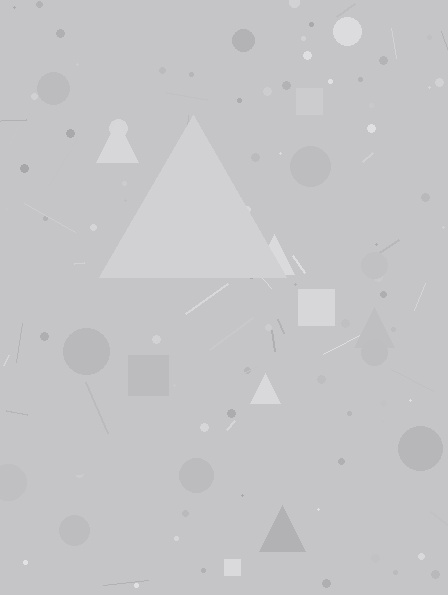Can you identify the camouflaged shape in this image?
The camouflaged shape is a triangle.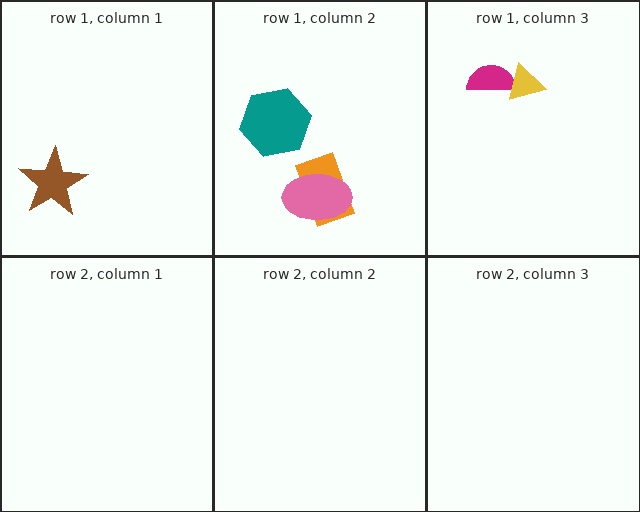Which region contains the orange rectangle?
The row 1, column 2 region.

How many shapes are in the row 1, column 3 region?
2.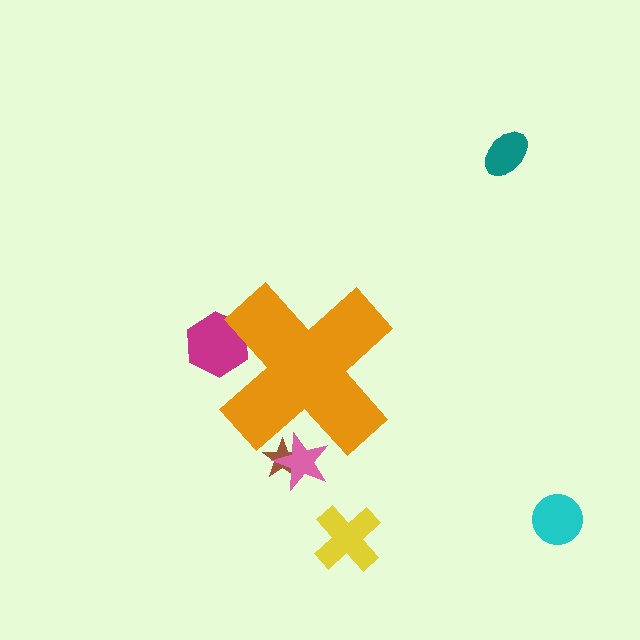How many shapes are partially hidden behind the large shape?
3 shapes are partially hidden.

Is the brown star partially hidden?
Yes, the brown star is partially hidden behind the orange cross.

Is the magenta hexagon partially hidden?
Yes, the magenta hexagon is partially hidden behind the orange cross.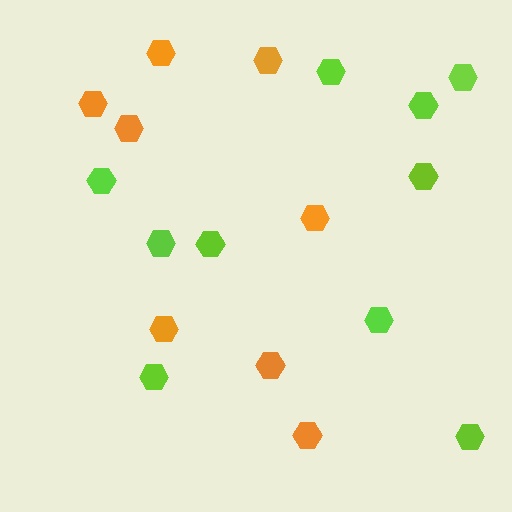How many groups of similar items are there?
There are 2 groups: one group of orange hexagons (8) and one group of lime hexagons (10).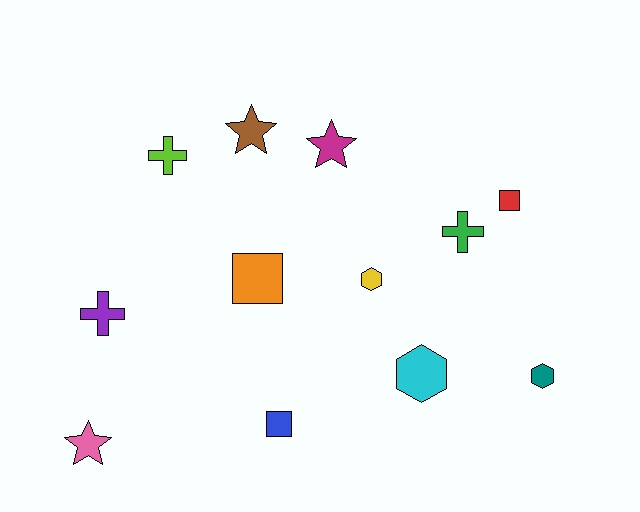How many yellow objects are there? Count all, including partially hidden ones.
There is 1 yellow object.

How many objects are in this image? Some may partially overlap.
There are 12 objects.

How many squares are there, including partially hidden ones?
There are 3 squares.